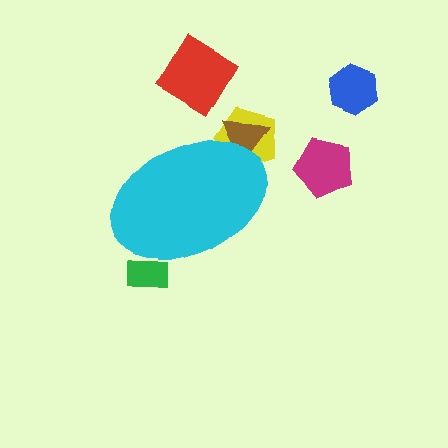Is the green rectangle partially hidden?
Yes, the green rectangle is partially hidden behind the cyan ellipse.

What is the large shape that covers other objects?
A cyan ellipse.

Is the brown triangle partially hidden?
Yes, the brown triangle is partially hidden behind the cyan ellipse.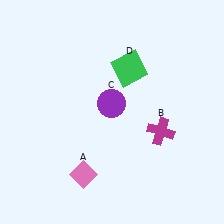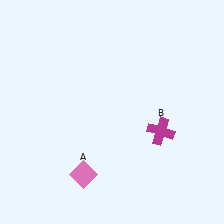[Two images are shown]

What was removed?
The purple circle (C), the green square (D) were removed in Image 2.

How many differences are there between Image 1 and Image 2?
There are 2 differences between the two images.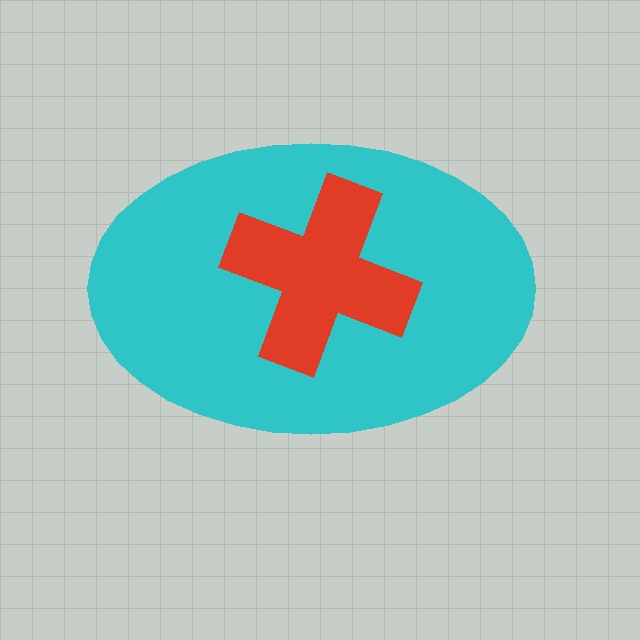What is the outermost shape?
The cyan ellipse.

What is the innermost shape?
The red cross.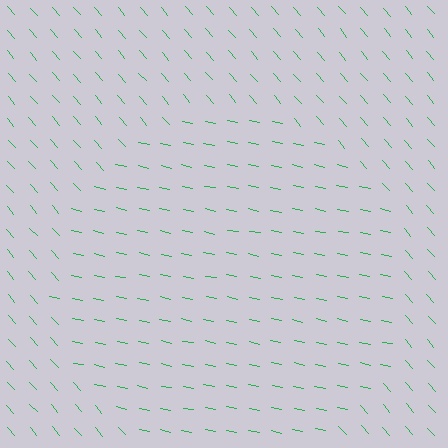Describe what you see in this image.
The image is filled with small green line segments. A circle region in the image has lines oriented differently from the surrounding lines, creating a visible texture boundary.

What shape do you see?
I see a circle.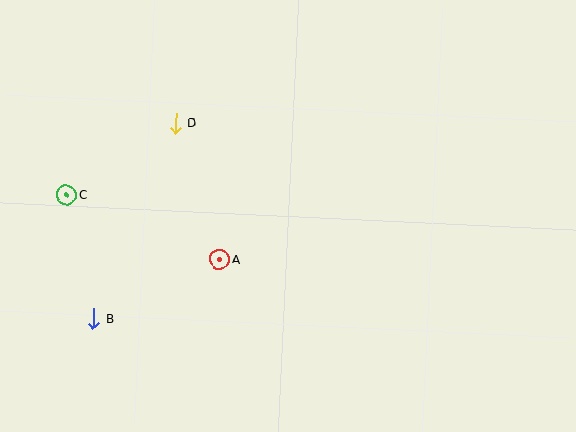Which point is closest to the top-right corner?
Point D is closest to the top-right corner.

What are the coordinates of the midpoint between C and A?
The midpoint between C and A is at (143, 227).